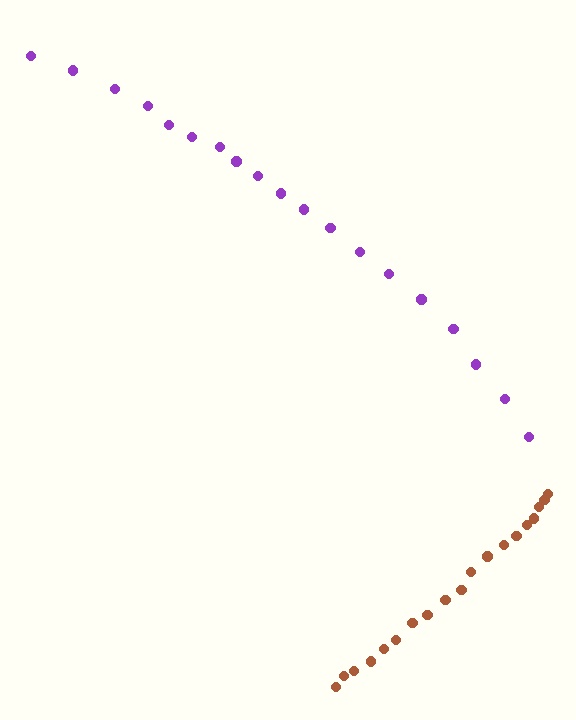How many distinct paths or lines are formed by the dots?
There are 2 distinct paths.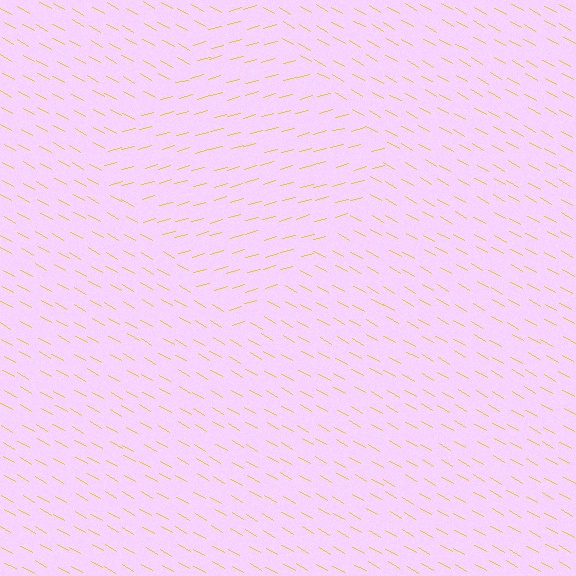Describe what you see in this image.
The image is filled with small yellow line segments. A diamond region in the image has lines oriented differently from the surrounding lines, creating a visible texture boundary.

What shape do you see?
I see a diamond.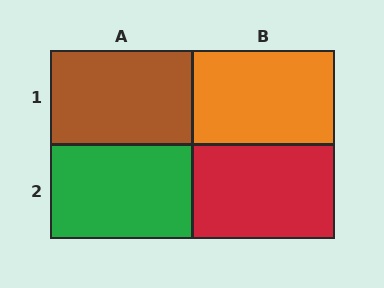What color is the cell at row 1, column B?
Orange.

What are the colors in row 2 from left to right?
Green, red.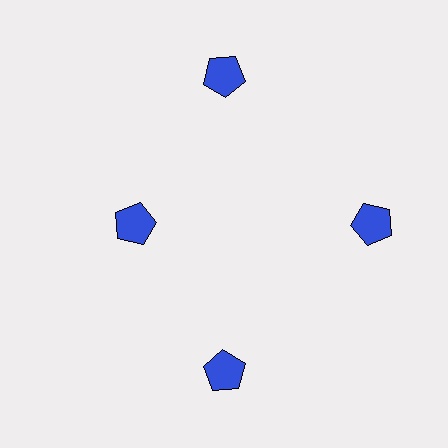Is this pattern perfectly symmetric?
No. The 4 blue pentagons are arranged in a ring, but one element near the 9 o'clock position is pulled inward toward the center, breaking the 4-fold rotational symmetry.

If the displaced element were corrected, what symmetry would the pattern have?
It would have 4-fold rotational symmetry — the pattern would map onto itself every 90 degrees.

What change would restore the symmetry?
The symmetry would be restored by moving it outward, back onto the ring so that all 4 pentagons sit at equal angles and equal distance from the center.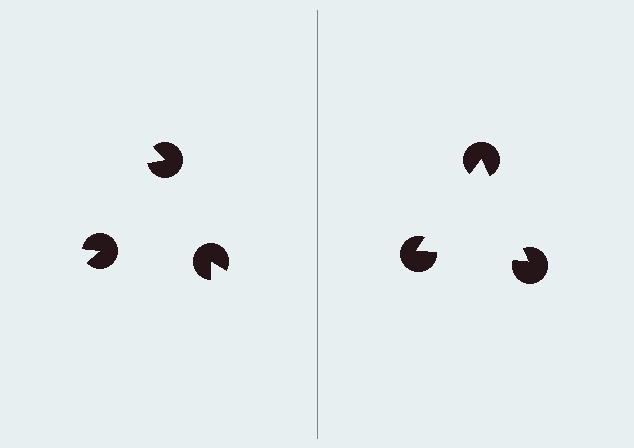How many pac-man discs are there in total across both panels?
6 — 3 on each side.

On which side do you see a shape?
An illusory triangle appears on the right side. On the left side the wedge cuts are rotated, so no coherent shape forms.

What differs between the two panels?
The pac-man discs are positioned identically on both sides; only the wedge orientations differ. On the right they align to a triangle; on the left they are misaligned.